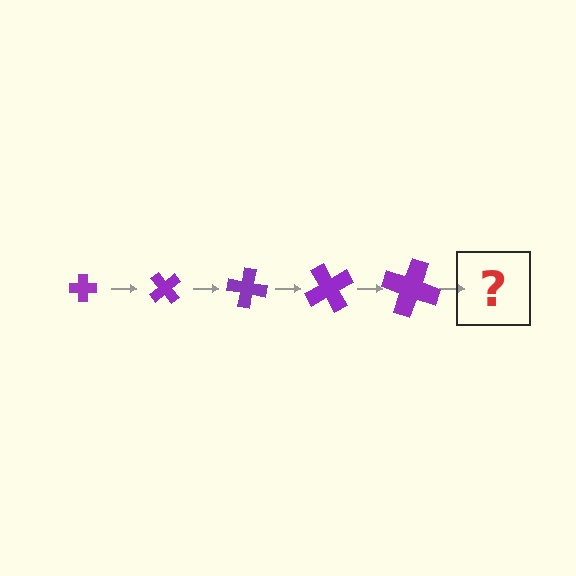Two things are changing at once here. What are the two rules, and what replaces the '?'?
The two rules are that the cross grows larger each step and it rotates 50 degrees each step. The '?' should be a cross, larger than the previous one and rotated 250 degrees from the start.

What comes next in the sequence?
The next element should be a cross, larger than the previous one and rotated 250 degrees from the start.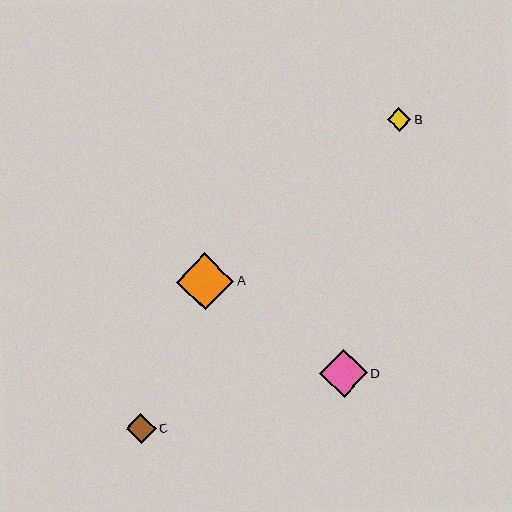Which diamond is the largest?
Diamond A is the largest with a size of approximately 57 pixels.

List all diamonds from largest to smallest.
From largest to smallest: A, D, C, B.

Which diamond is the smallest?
Diamond B is the smallest with a size of approximately 24 pixels.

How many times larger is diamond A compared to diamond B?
Diamond A is approximately 2.4 times the size of diamond B.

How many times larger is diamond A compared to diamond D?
Diamond A is approximately 1.2 times the size of diamond D.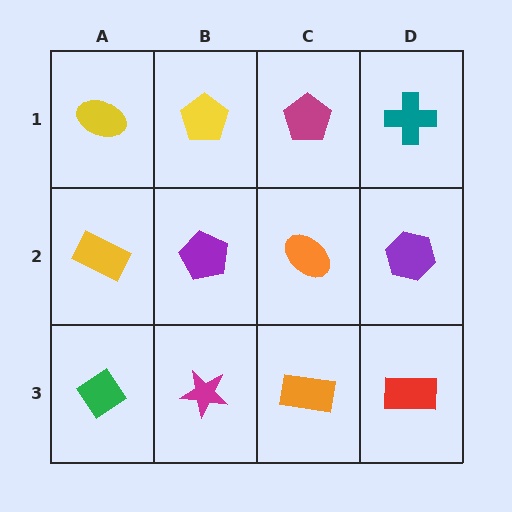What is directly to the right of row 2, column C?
A purple hexagon.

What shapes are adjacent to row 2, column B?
A yellow pentagon (row 1, column B), a magenta star (row 3, column B), a yellow rectangle (row 2, column A), an orange ellipse (row 2, column C).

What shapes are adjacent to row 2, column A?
A yellow ellipse (row 1, column A), a green diamond (row 3, column A), a purple pentagon (row 2, column B).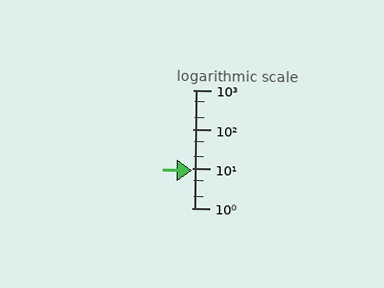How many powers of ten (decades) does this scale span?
The scale spans 3 decades, from 1 to 1000.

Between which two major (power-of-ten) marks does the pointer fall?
The pointer is between 1 and 10.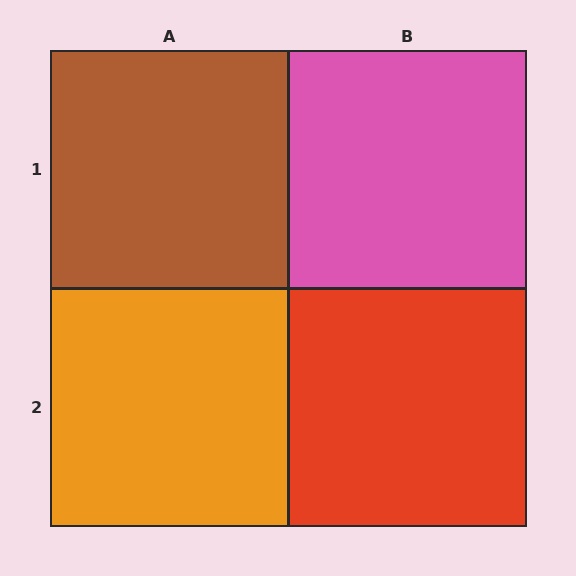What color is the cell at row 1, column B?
Pink.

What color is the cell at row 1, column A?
Brown.